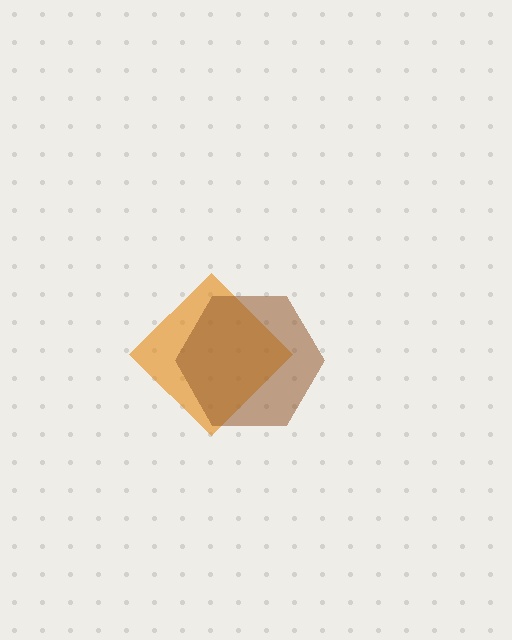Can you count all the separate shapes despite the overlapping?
Yes, there are 2 separate shapes.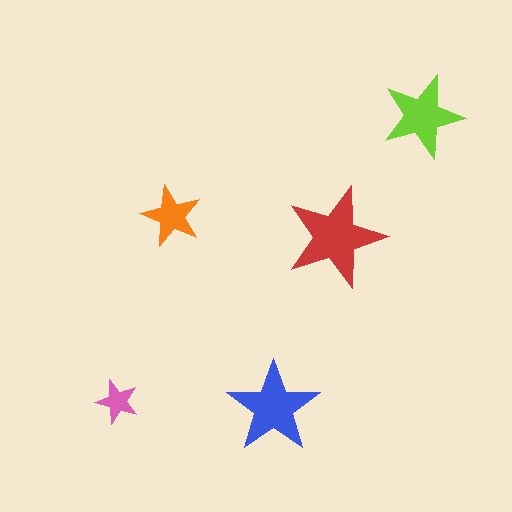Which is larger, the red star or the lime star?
The red one.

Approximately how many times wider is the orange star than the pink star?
About 1.5 times wider.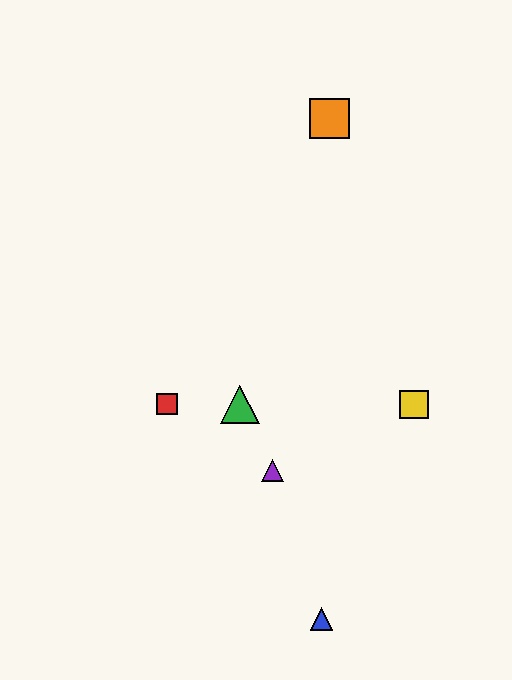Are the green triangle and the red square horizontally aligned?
Yes, both are at y≈404.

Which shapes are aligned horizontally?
The red square, the green triangle, the yellow square are aligned horizontally.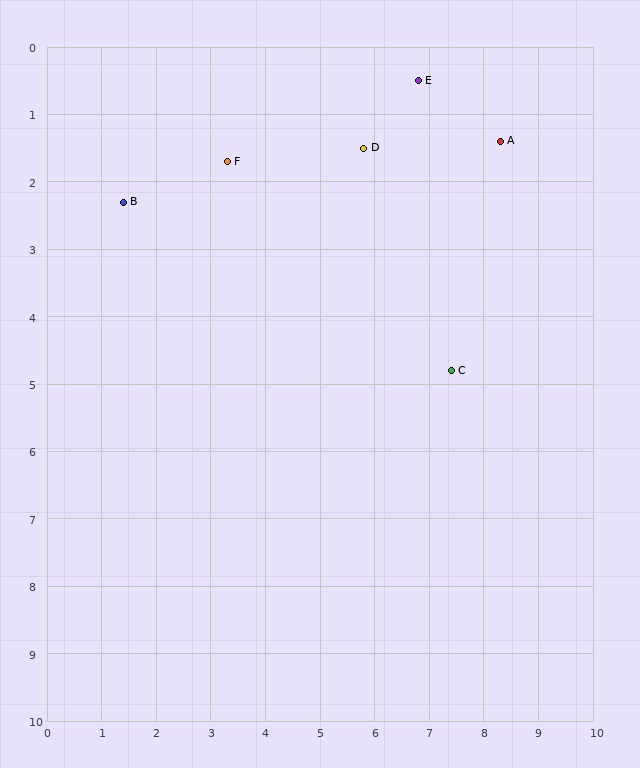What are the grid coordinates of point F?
Point F is at approximately (3.3, 1.7).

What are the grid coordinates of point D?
Point D is at approximately (5.8, 1.5).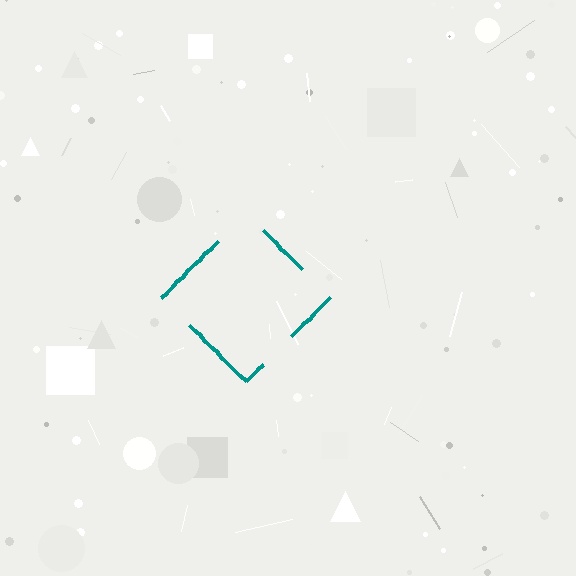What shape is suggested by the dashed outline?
The dashed outline suggests a diamond.